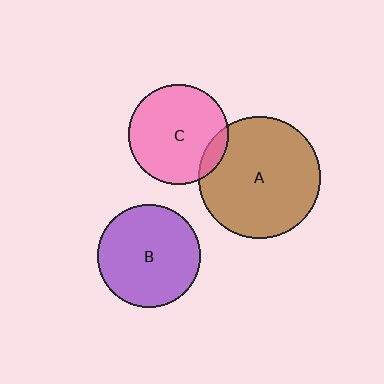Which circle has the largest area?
Circle A (brown).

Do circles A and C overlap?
Yes.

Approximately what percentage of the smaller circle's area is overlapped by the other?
Approximately 10%.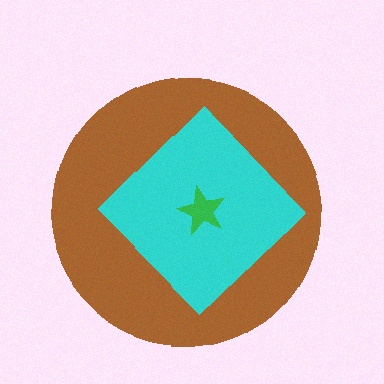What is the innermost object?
The green star.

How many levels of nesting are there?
3.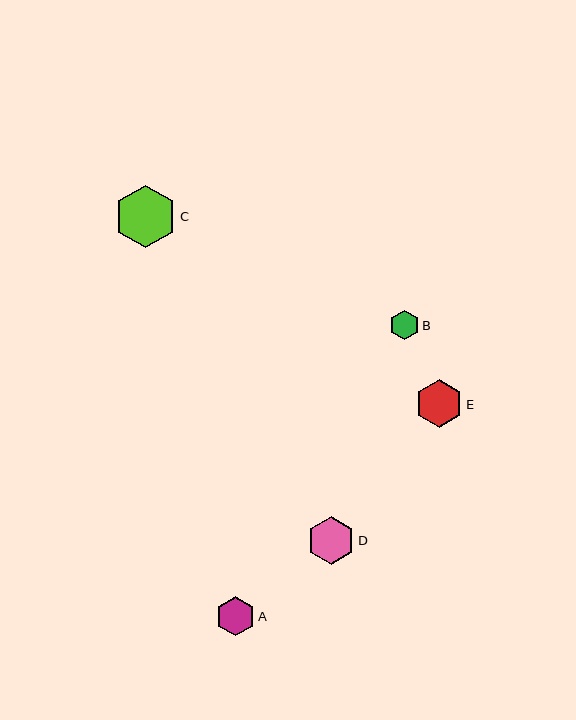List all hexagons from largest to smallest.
From largest to smallest: C, D, E, A, B.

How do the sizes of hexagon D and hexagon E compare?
Hexagon D and hexagon E are approximately the same size.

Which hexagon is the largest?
Hexagon C is the largest with a size of approximately 63 pixels.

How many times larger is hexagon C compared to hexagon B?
Hexagon C is approximately 2.2 times the size of hexagon B.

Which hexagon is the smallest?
Hexagon B is the smallest with a size of approximately 29 pixels.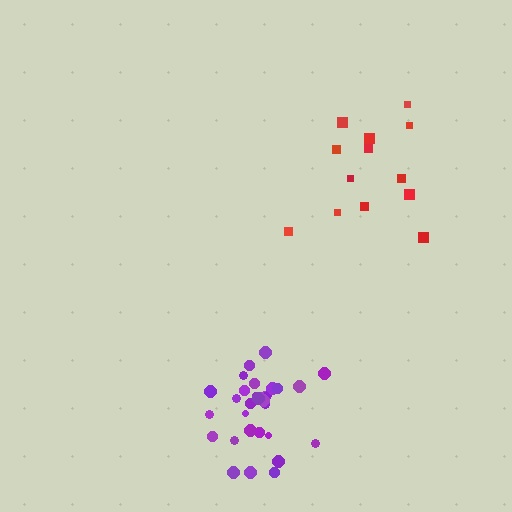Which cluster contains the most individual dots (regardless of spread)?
Purple (32).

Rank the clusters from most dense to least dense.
purple, red.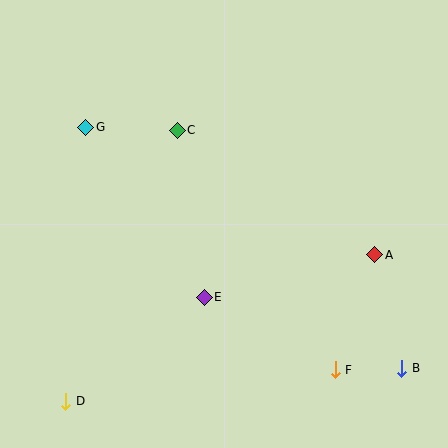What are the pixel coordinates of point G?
Point G is at (86, 127).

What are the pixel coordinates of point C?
Point C is at (177, 130).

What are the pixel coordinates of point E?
Point E is at (204, 297).